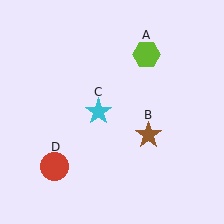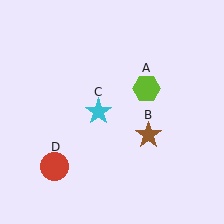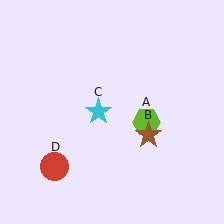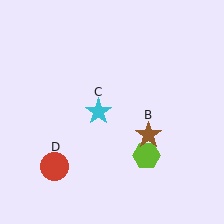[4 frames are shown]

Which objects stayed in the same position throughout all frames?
Brown star (object B) and cyan star (object C) and red circle (object D) remained stationary.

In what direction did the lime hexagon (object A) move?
The lime hexagon (object A) moved down.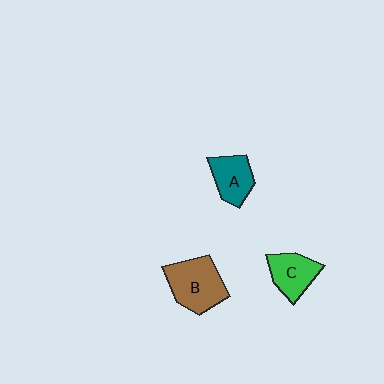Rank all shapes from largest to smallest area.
From largest to smallest: B (brown), C (green), A (teal).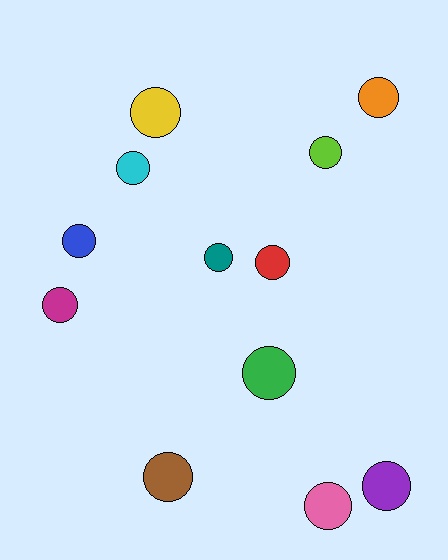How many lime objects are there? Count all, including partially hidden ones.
There is 1 lime object.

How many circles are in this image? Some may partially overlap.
There are 12 circles.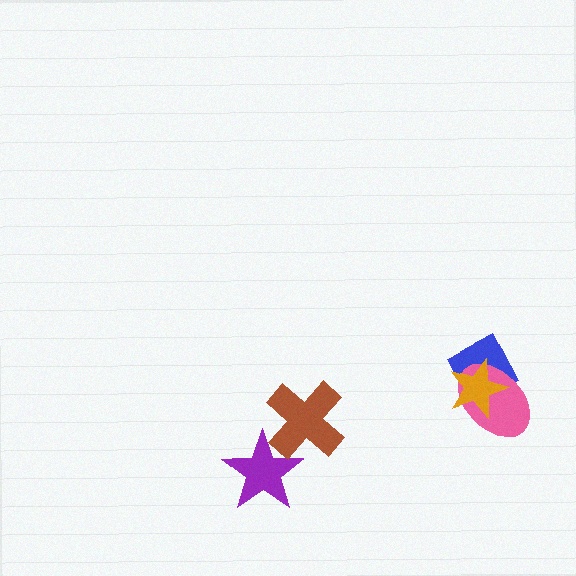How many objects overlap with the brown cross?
1 object overlaps with the brown cross.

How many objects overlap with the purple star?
1 object overlaps with the purple star.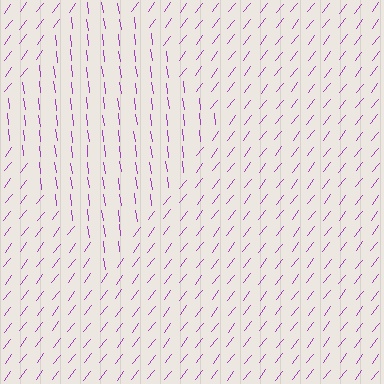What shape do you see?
I see a diamond.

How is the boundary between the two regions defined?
The boundary is defined purely by a change in line orientation (approximately 45 degrees difference). All lines are the same color and thickness.